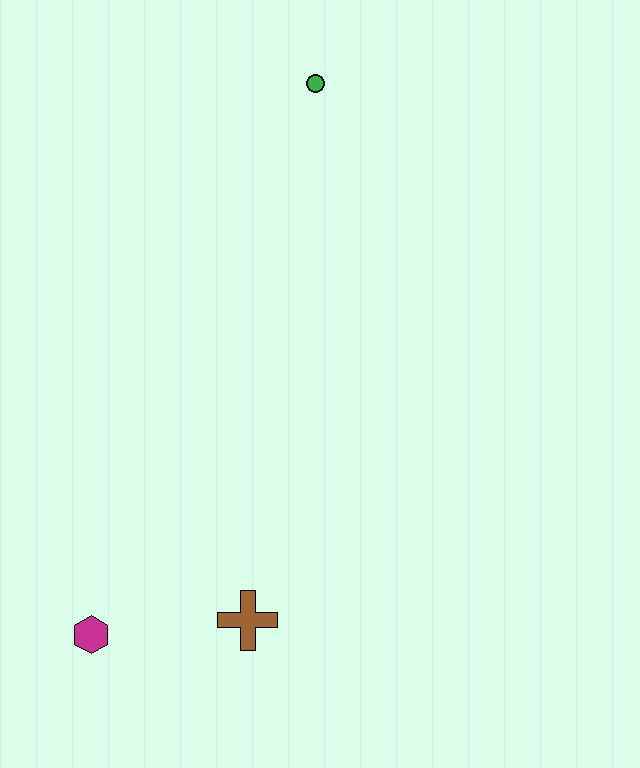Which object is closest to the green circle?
The brown cross is closest to the green circle.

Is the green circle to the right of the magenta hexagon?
Yes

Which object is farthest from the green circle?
The magenta hexagon is farthest from the green circle.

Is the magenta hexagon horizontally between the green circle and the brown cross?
No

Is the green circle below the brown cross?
No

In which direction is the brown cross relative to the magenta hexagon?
The brown cross is to the right of the magenta hexagon.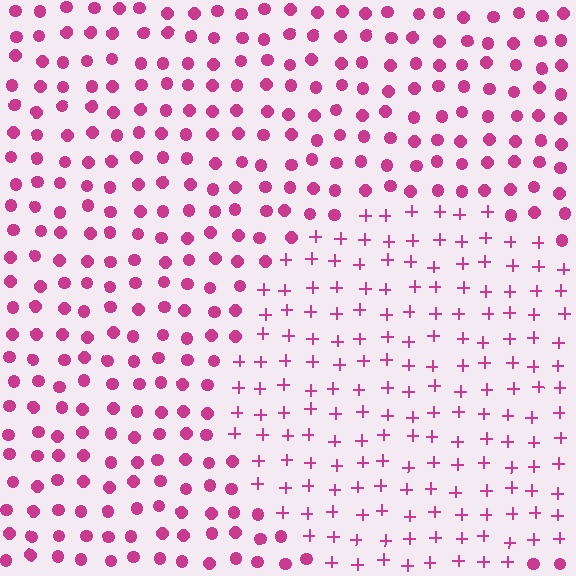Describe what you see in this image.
The image is filled with small magenta elements arranged in a uniform grid. A circle-shaped region contains plus signs, while the surrounding area contains circles. The boundary is defined purely by the change in element shape.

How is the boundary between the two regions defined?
The boundary is defined by a change in element shape: plus signs inside vs. circles outside. All elements share the same color and spacing.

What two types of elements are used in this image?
The image uses plus signs inside the circle region and circles outside it.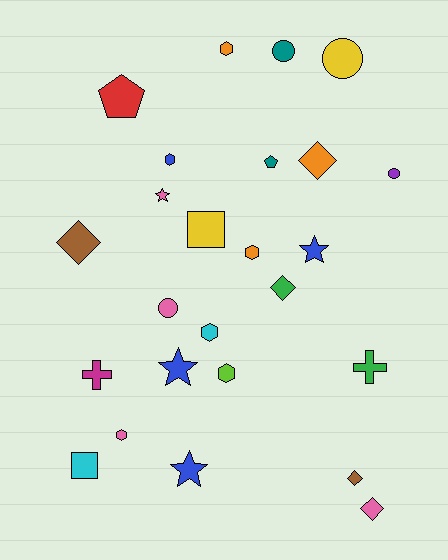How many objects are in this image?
There are 25 objects.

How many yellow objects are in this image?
There are 2 yellow objects.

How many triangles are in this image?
There are no triangles.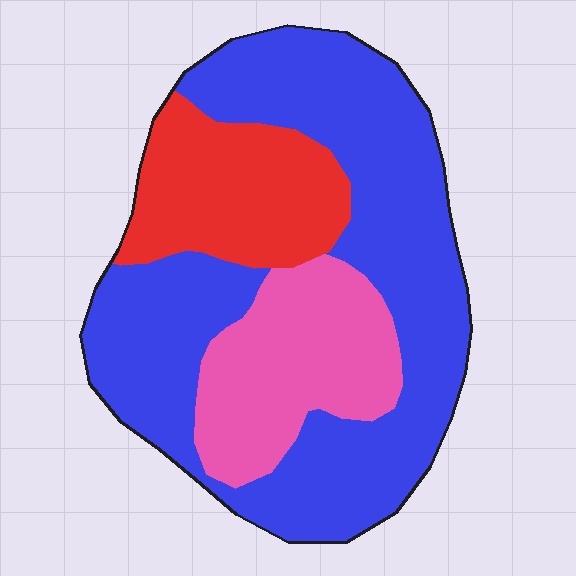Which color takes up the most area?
Blue, at roughly 60%.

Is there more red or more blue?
Blue.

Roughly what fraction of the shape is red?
Red covers about 20% of the shape.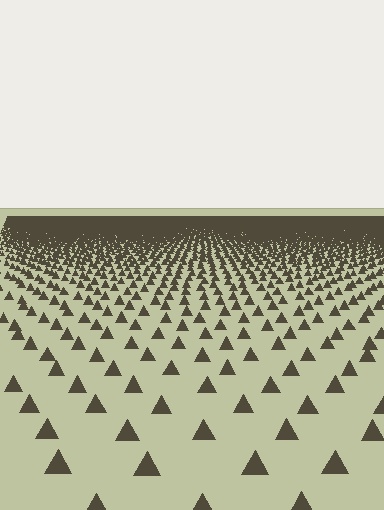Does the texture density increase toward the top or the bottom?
Density increases toward the top.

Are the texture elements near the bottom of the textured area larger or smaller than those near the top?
Larger. Near the bottom, elements are closer to the viewer and appear at a bigger on-screen size.